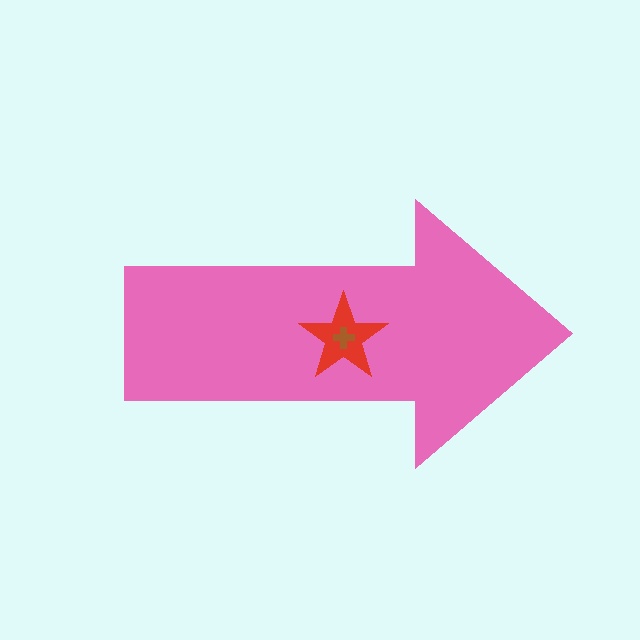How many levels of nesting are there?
3.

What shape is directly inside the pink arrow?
The red star.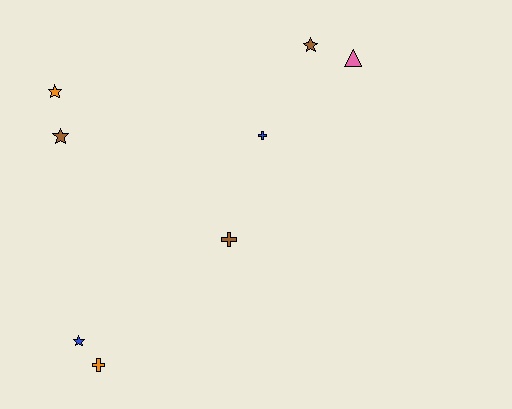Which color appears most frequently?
Brown, with 3 objects.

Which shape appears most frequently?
Star, with 4 objects.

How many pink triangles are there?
There is 1 pink triangle.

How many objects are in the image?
There are 8 objects.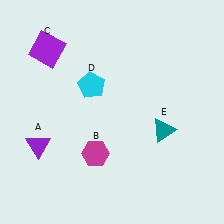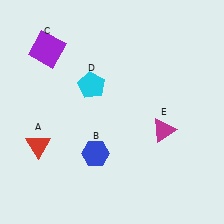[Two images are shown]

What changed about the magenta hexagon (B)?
In Image 1, B is magenta. In Image 2, it changed to blue.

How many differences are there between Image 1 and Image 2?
There are 3 differences between the two images.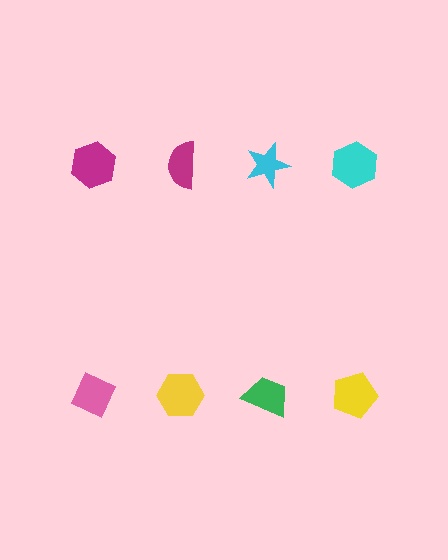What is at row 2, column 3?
A green trapezoid.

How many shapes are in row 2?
4 shapes.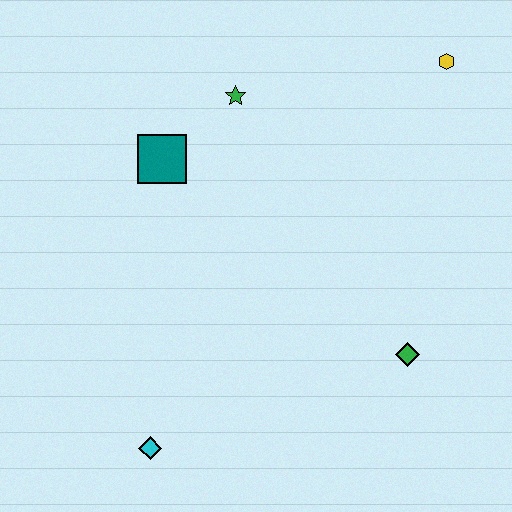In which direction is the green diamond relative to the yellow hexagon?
The green diamond is below the yellow hexagon.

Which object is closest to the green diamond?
The cyan diamond is closest to the green diamond.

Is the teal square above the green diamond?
Yes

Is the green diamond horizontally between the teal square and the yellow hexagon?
Yes